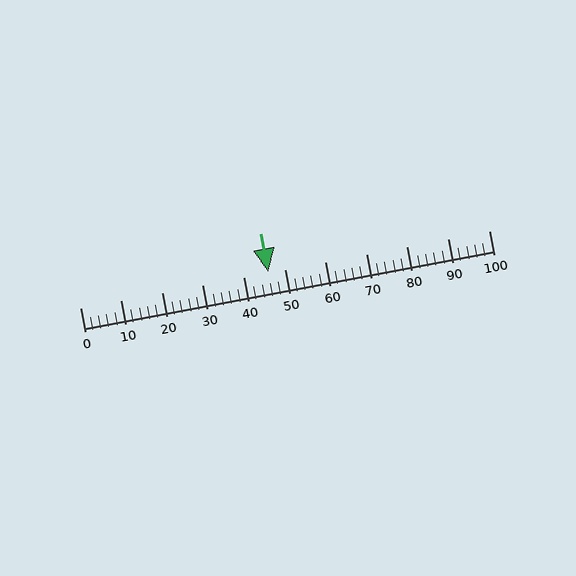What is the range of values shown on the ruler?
The ruler shows values from 0 to 100.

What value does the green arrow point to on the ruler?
The green arrow points to approximately 46.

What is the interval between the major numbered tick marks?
The major tick marks are spaced 10 units apart.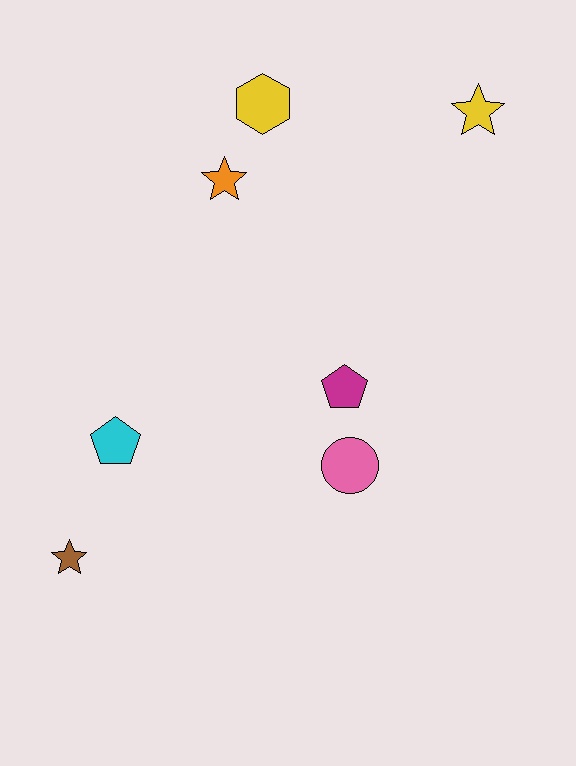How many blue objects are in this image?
There are no blue objects.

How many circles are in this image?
There is 1 circle.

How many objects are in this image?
There are 7 objects.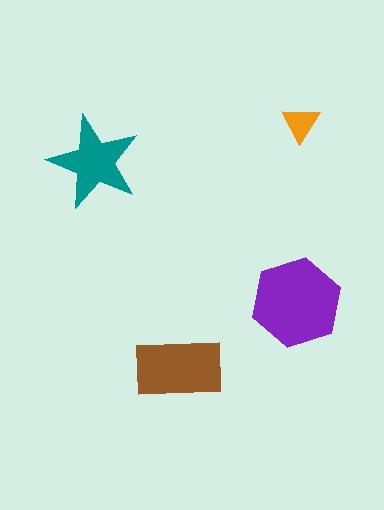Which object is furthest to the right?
The orange triangle is rightmost.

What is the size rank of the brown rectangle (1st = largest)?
2nd.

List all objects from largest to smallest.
The purple hexagon, the brown rectangle, the teal star, the orange triangle.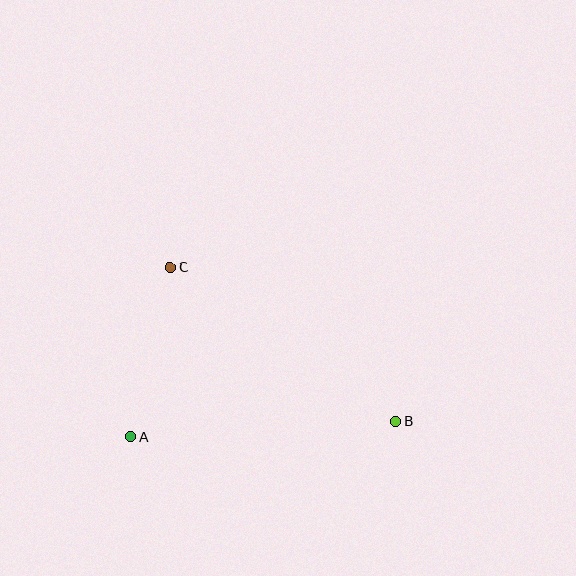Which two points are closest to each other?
Points A and C are closest to each other.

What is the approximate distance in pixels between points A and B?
The distance between A and B is approximately 265 pixels.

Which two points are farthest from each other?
Points B and C are farthest from each other.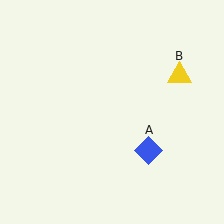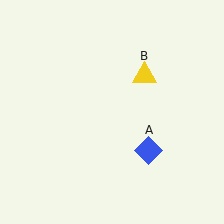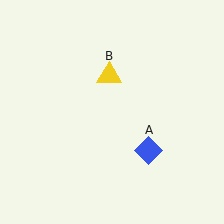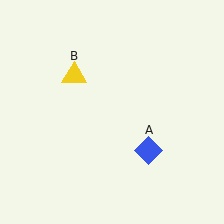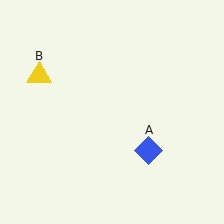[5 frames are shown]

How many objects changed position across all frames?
1 object changed position: yellow triangle (object B).